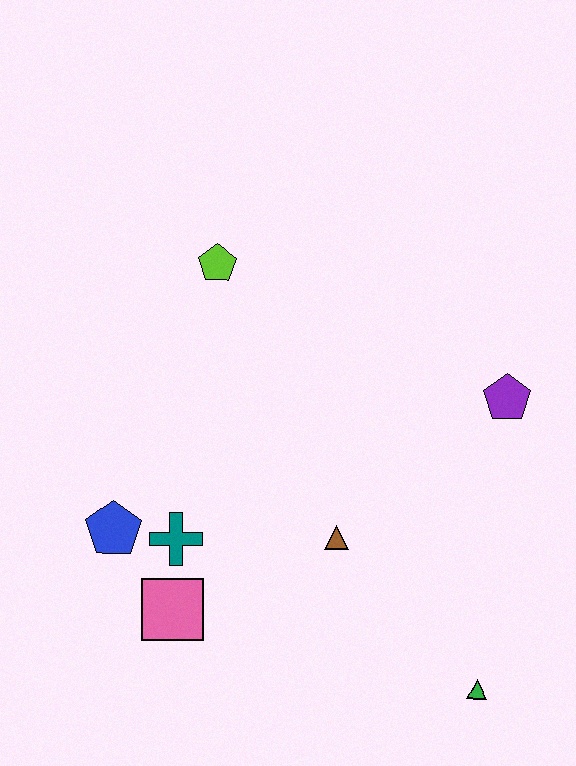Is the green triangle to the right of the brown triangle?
Yes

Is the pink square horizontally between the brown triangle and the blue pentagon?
Yes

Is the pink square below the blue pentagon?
Yes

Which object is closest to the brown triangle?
The teal cross is closest to the brown triangle.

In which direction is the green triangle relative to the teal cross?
The green triangle is to the right of the teal cross.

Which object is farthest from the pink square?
The purple pentagon is farthest from the pink square.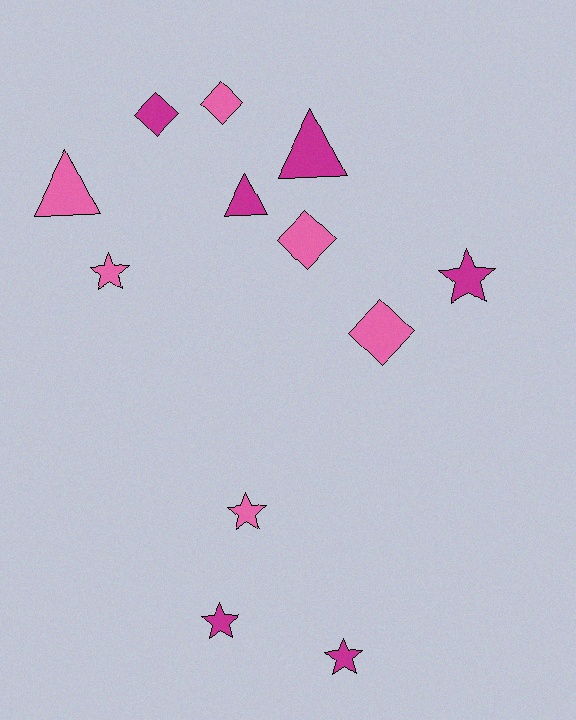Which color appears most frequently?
Pink, with 6 objects.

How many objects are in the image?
There are 12 objects.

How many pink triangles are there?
There is 1 pink triangle.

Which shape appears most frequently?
Star, with 5 objects.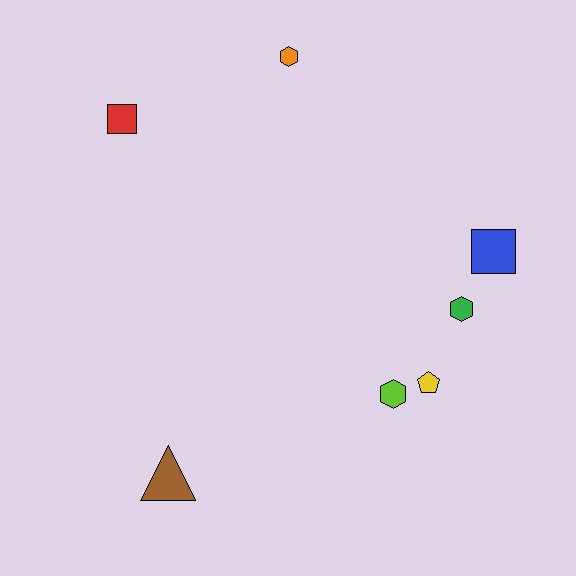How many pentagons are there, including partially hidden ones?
There is 1 pentagon.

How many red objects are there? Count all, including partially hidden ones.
There is 1 red object.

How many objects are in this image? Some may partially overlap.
There are 7 objects.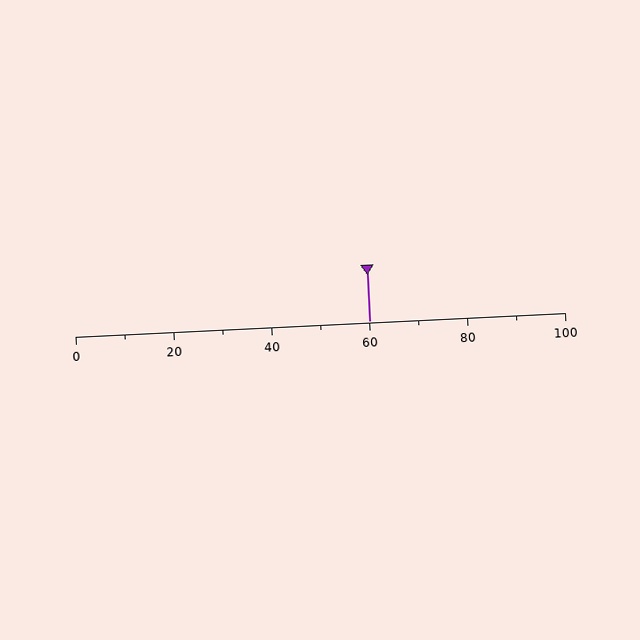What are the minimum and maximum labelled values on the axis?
The axis runs from 0 to 100.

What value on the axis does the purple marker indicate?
The marker indicates approximately 60.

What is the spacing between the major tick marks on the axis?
The major ticks are spaced 20 apart.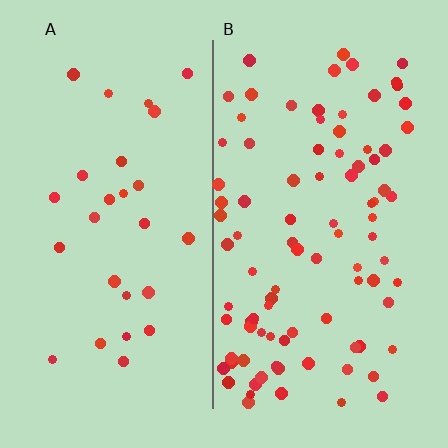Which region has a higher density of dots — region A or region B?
B (the right).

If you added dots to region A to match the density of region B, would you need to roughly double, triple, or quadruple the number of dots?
Approximately triple.